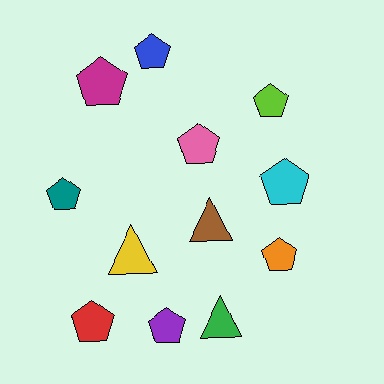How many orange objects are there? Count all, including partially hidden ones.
There is 1 orange object.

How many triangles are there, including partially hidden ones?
There are 3 triangles.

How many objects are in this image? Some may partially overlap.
There are 12 objects.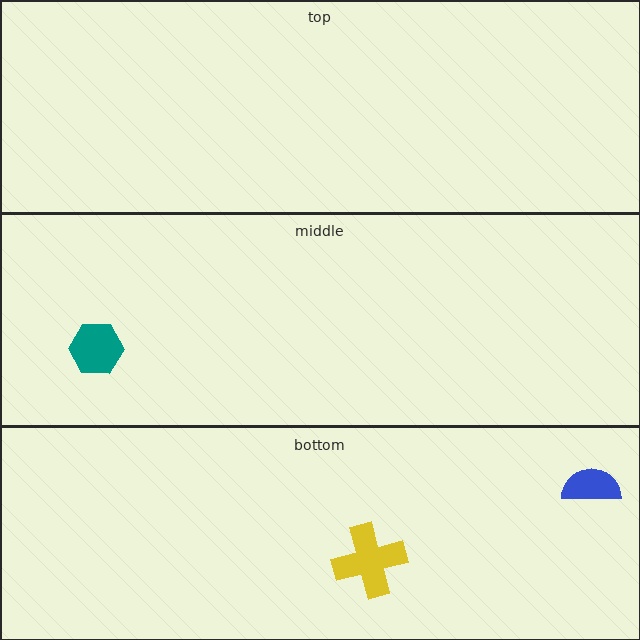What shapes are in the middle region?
The teal hexagon.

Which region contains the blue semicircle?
The bottom region.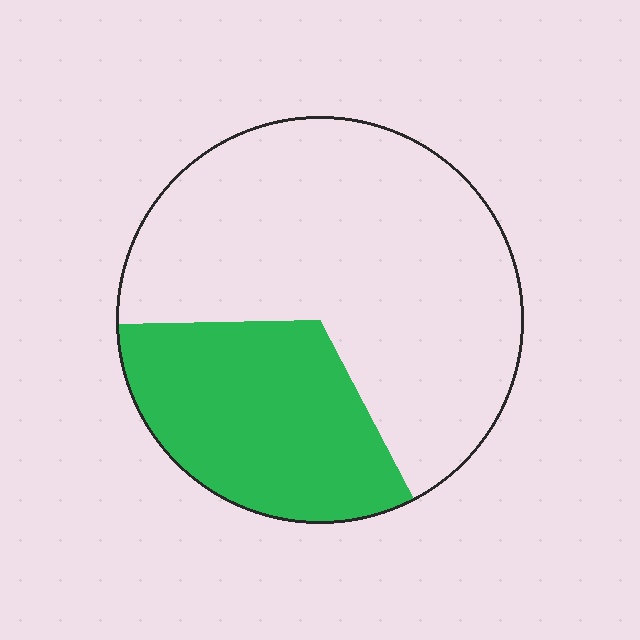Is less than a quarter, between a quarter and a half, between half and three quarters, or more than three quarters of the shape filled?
Between a quarter and a half.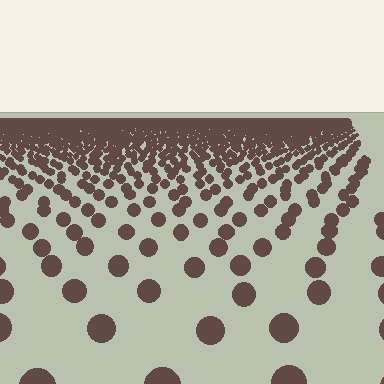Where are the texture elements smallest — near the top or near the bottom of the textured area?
Near the top.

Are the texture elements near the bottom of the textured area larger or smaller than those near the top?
Larger. Near the bottom, elements are closer to the viewer and appear at a bigger on-screen size.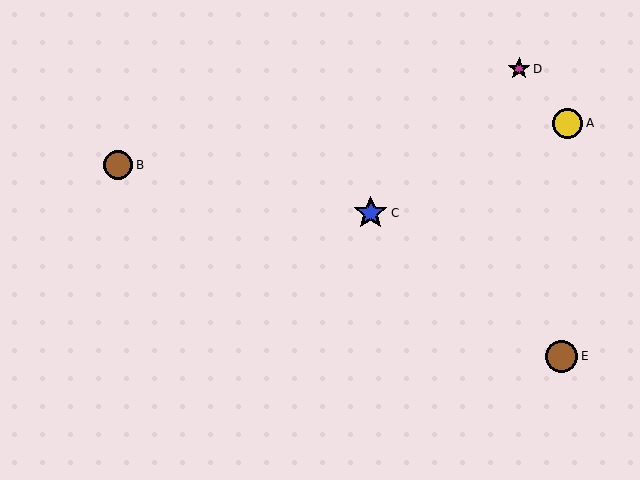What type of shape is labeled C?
Shape C is a blue star.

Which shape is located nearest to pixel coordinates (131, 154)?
The brown circle (labeled B) at (118, 165) is nearest to that location.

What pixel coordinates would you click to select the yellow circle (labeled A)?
Click at (568, 123) to select the yellow circle A.